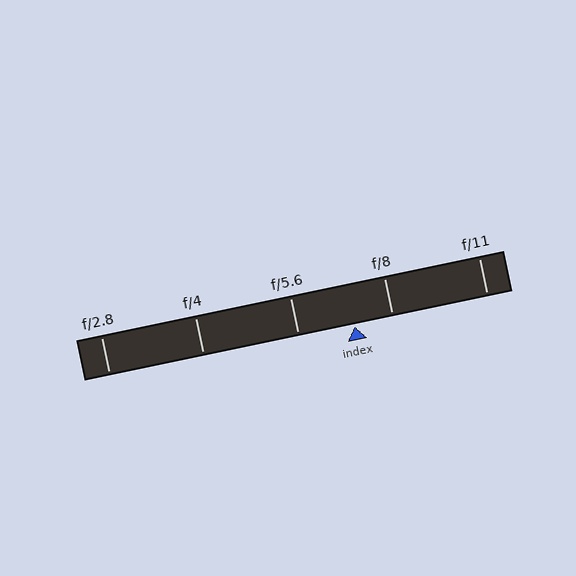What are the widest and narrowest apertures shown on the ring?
The widest aperture shown is f/2.8 and the narrowest is f/11.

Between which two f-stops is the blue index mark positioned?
The index mark is between f/5.6 and f/8.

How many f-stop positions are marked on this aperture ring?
There are 5 f-stop positions marked.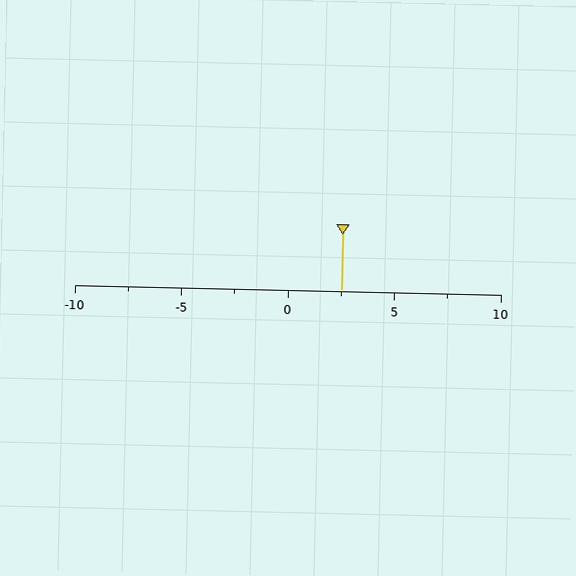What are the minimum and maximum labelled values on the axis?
The axis runs from -10 to 10.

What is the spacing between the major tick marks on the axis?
The major ticks are spaced 5 apart.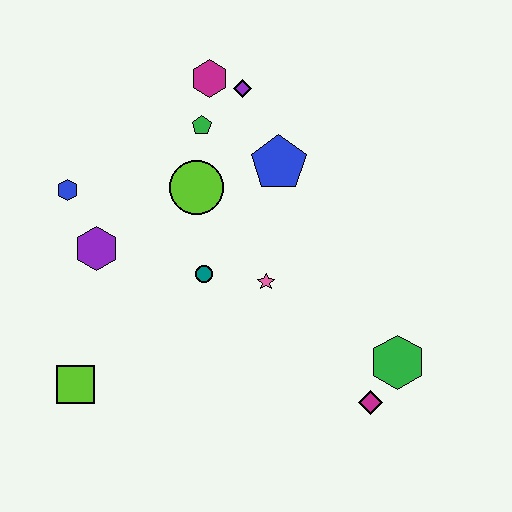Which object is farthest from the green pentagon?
The magenta diamond is farthest from the green pentagon.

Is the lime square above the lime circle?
No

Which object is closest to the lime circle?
The green pentagon is closest to the lime circle.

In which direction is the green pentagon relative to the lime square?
The green pentagon is above the lime square.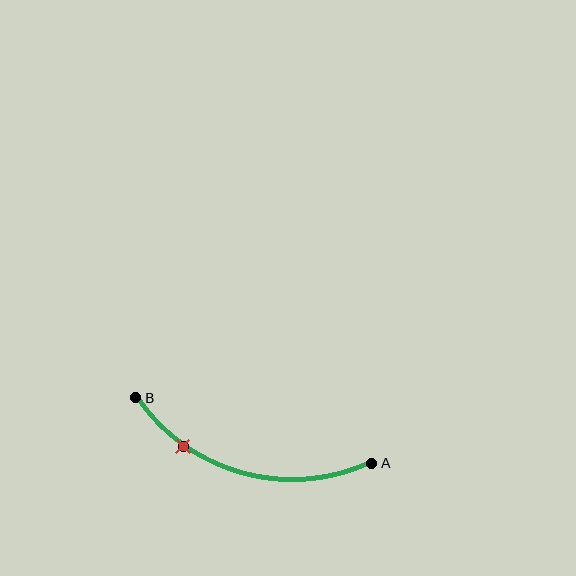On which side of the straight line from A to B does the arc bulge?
The arc bulges below the straight line connecting A and B.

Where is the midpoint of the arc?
The arc midpoint is the point on the curve farthest from the straight line joining A and B. It sits below that line.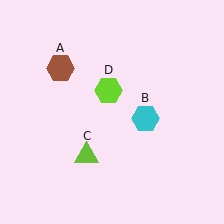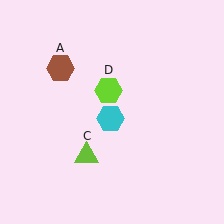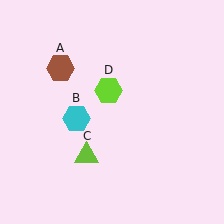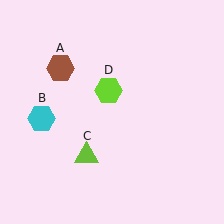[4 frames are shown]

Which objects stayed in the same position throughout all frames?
Brown hexagon (object A) and lime triangle (object C) and lime hexagon (object D) remained stationary.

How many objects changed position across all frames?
1 object changed position: cyan hexagon (object B).